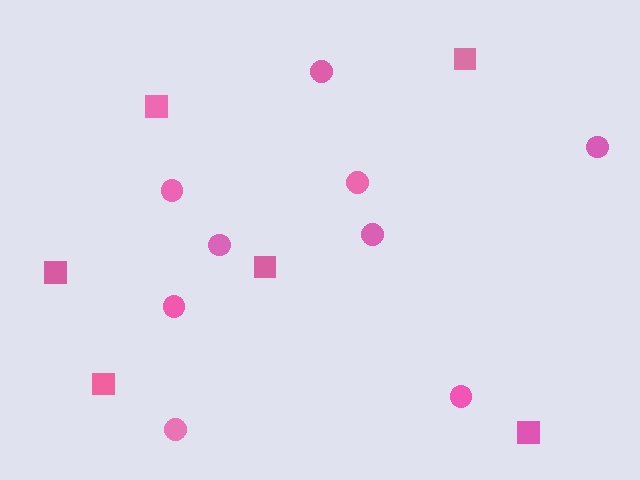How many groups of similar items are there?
There are 2 groups: one group of squares (6) and one group of circles (9).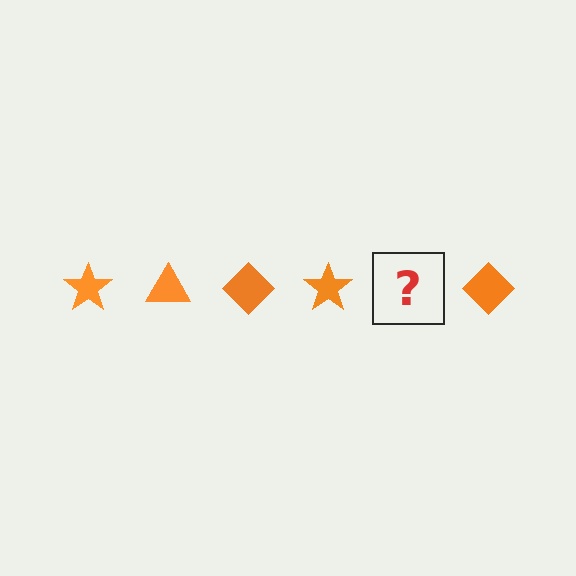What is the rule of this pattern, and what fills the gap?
The rule is that the pattern cycles through star, triangle, diamond shapes in orange. The gap should be filled with an orange triangle.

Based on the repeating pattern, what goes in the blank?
The blank should be an orange triangle.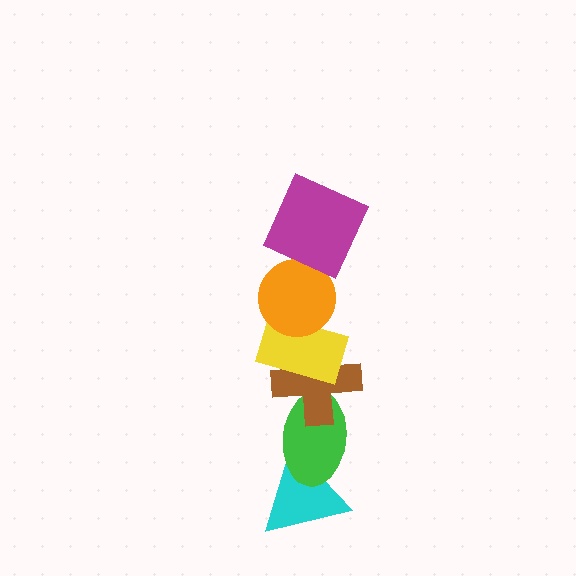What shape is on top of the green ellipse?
The brown cross is on top of the green ellipse.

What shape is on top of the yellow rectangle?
The orange circle is on top of the yellow rectangle.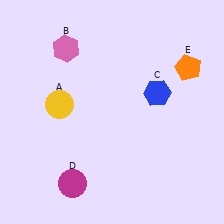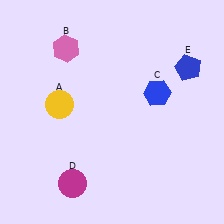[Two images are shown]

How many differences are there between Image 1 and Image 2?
There is 1 difference between the two images.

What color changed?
The pentagon (E) changed from orange in Image 1 to blue in Image 2.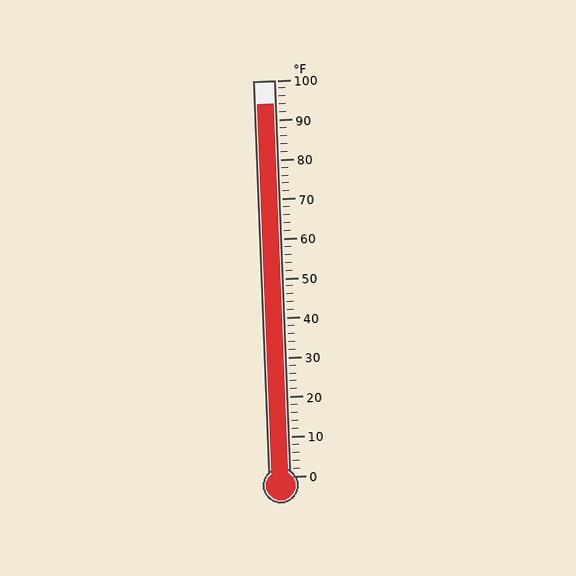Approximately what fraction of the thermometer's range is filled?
The thermometer is filled to approximately 95% of its range.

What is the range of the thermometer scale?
The thermometer scale ranges from 0°F to 100°F.